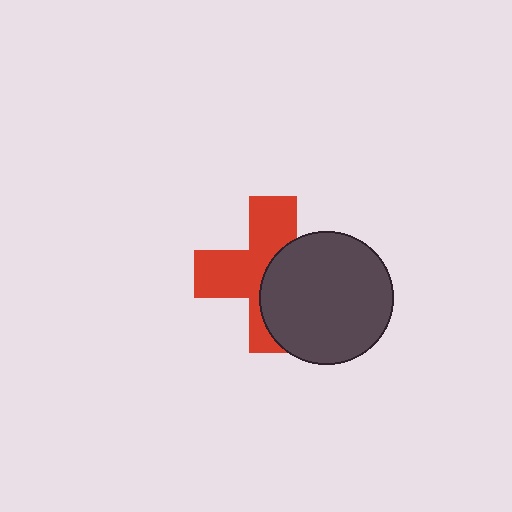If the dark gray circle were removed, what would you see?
You would see the complete red cross.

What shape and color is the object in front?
The object in front is a dark gray circle.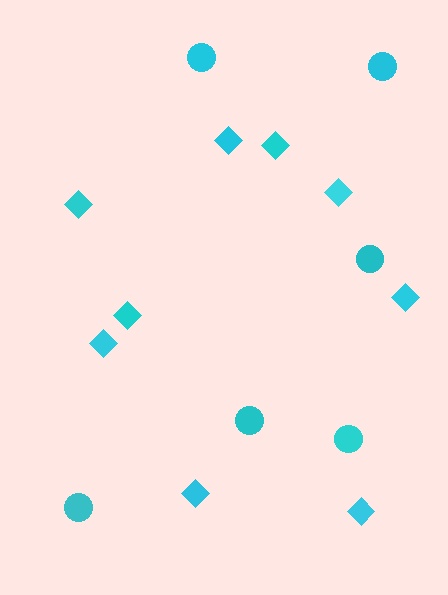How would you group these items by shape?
There are 2 groups: one group of circles (6) and one group of diamonds (9).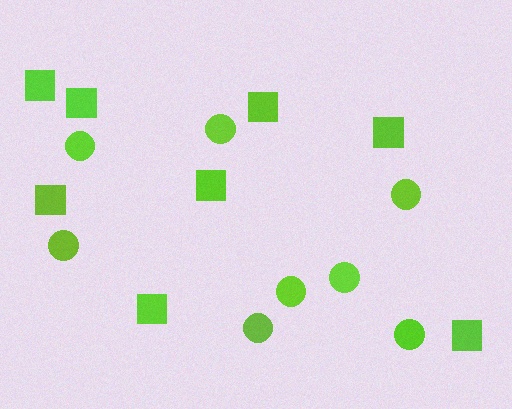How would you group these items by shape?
There are 2 groups: one group of circles (8) and one group of squares (8).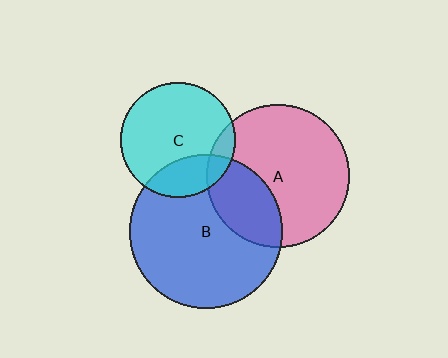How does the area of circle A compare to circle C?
Approximately 1.5 times.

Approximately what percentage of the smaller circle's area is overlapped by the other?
Approximately 10%.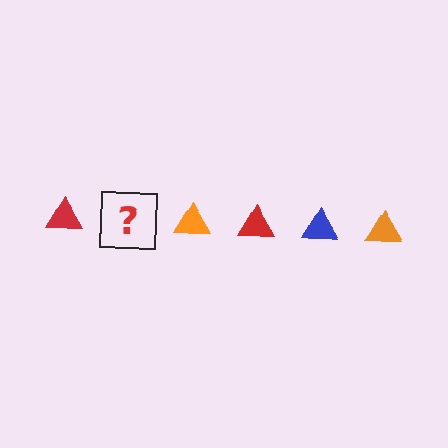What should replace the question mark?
The question mark should be replaced with a blue triangle.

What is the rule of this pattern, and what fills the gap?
The rule is that the pattern cycles through red, blue, orange triangles. The gap should be filled with a blue triangle.